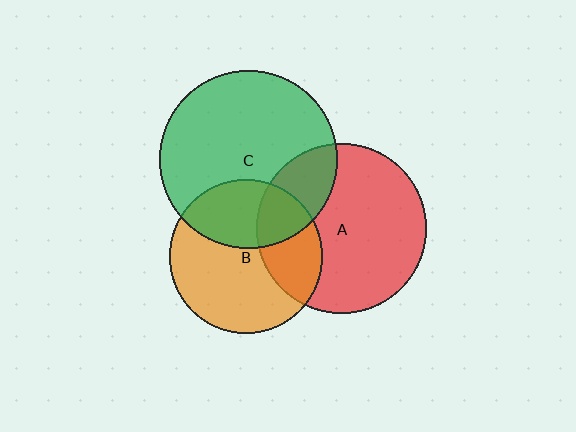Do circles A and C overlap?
Yes.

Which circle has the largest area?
Circle C (green).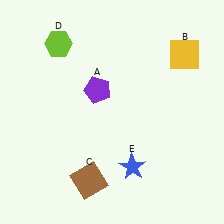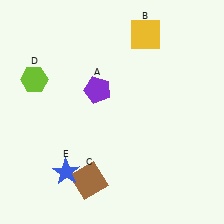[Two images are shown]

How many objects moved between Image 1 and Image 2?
3 objects moved between the two images.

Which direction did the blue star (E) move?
The blue star (E) moved left.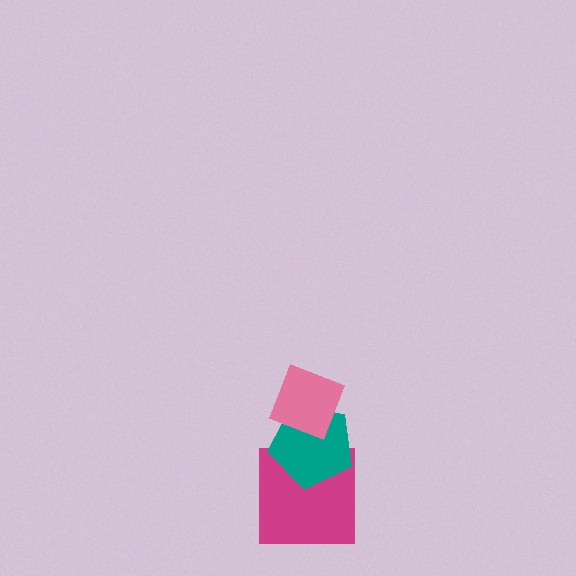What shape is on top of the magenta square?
The teal pentagon is on top of the magenta square.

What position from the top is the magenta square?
The magenta square is 3rd from the top.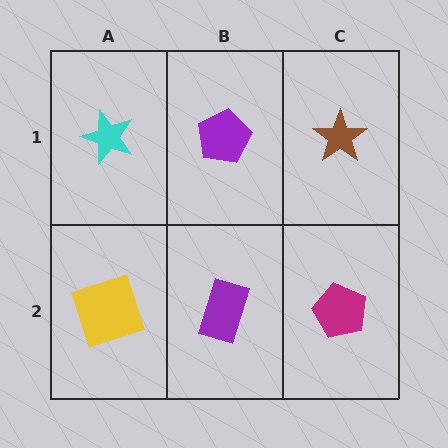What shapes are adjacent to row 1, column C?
A magenta pentagon (row 2, column C), a purple pentagon (row 1, column B).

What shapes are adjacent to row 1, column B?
A purple rectangle (row 2, column B), a cyan star (row 1, column A), a brown star (row 1, column C).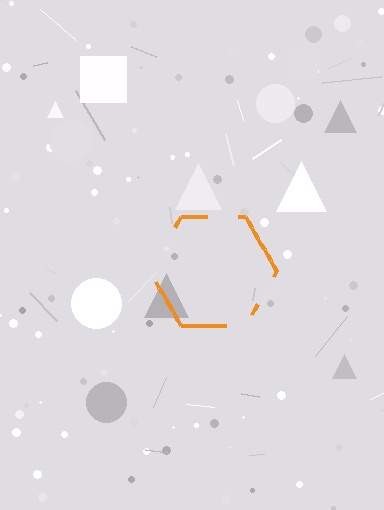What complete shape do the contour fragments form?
The contour fragments form a hexagon.